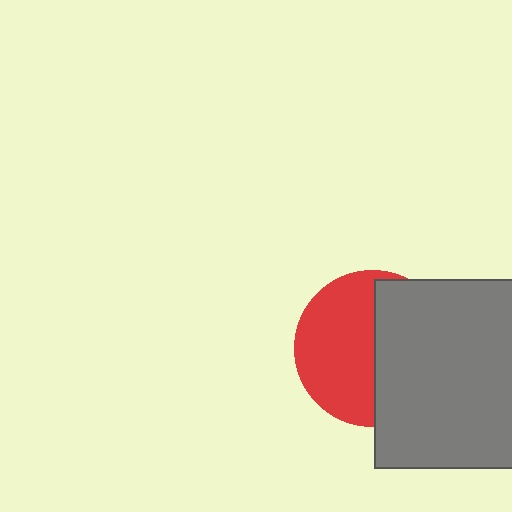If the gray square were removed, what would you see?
You would see the complete red circle.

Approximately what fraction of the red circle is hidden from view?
Roughly 48% of the red circle is hidden behind the gray square.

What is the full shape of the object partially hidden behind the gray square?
The partially hidden object is a red circle.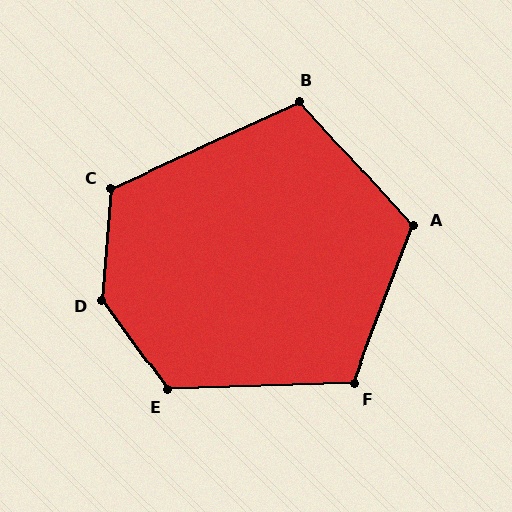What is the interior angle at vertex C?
Approximately 119 degrees (obtuse).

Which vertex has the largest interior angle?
D, at approximately 139 degrees.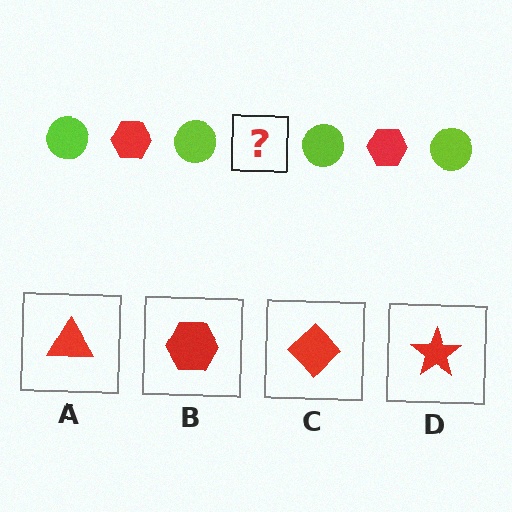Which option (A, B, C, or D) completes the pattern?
B.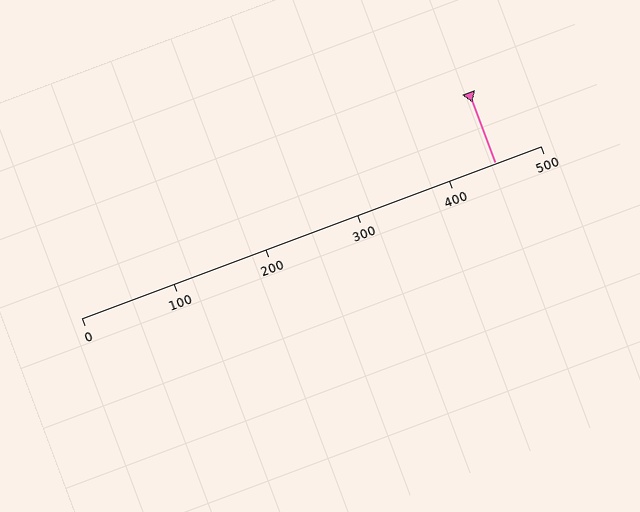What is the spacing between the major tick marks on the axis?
The major ticks are spaced 100 apart.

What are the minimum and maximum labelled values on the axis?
The axis runs from 0 to 500.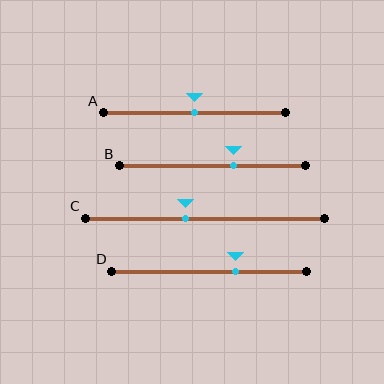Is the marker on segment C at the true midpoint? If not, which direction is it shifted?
No, the marker on segment C is shifted to the left by about 8% of the segment length.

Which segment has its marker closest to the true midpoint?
Segment A has its marker closest to the true midpoint.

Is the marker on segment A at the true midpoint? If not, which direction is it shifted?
Yes, the marker on segment A is at the true midpoint.